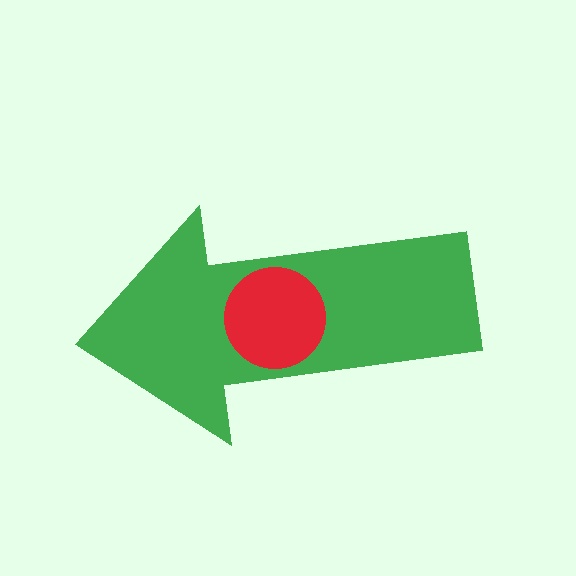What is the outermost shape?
The green arrow.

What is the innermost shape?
The red circle.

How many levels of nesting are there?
2.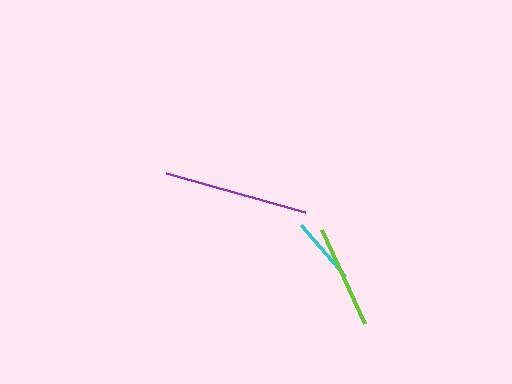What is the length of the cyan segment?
The cyan segment is approximately 68 pixels long.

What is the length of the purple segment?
The purple segment is approximately 145 pixels long.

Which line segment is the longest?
The purple line is the longest at approximately 145 pixels.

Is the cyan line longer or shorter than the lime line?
The lime line is longer than the cyan line.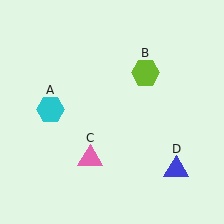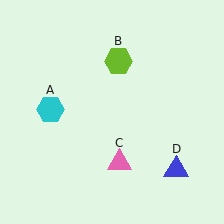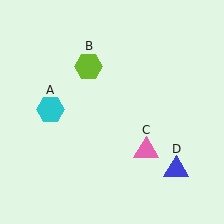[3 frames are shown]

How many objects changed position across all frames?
2 objects changed position: lime hexagon (object B), pink triangle (object C).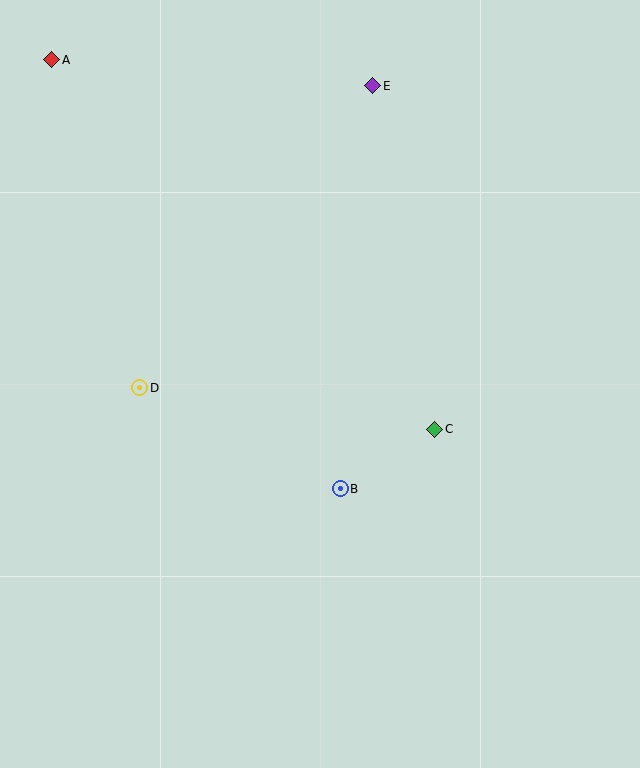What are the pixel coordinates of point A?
Point A is at (52, 60).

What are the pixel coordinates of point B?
Point B is at (340, 489).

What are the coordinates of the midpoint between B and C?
The midpoint between B and C is at (387, 459).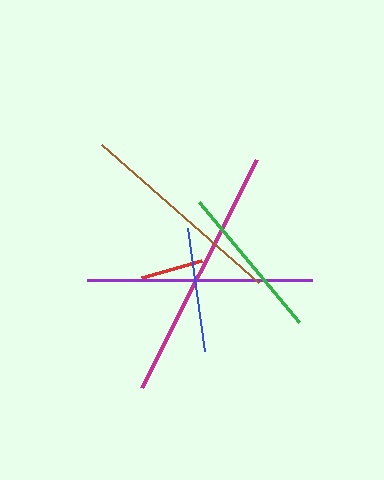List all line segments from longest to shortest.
From longest to shortest: magenta, purple, brown, green, blue, red.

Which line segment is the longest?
The magenta line is the longest at approximately 255 pixels.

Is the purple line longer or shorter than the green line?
The purple line is longer than the green line.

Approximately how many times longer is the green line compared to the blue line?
The green line is approximately 1.3 times the length of the blue line.